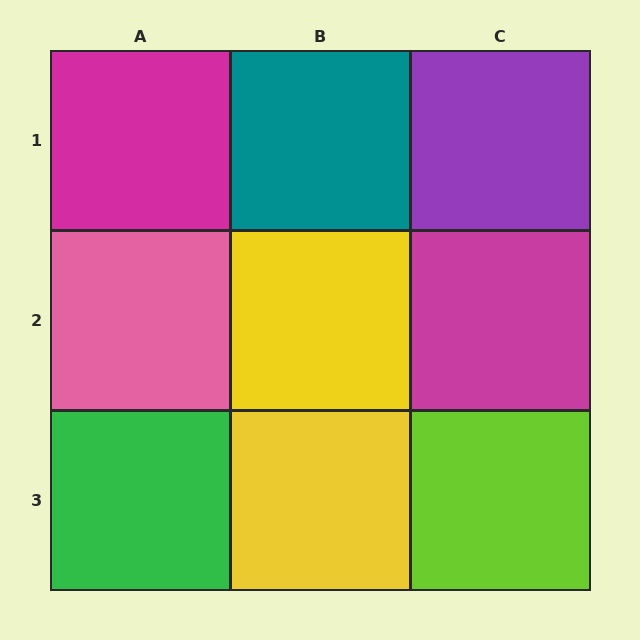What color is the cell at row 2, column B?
Yellow.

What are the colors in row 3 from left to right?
Green, yellow, lime.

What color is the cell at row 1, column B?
Teal.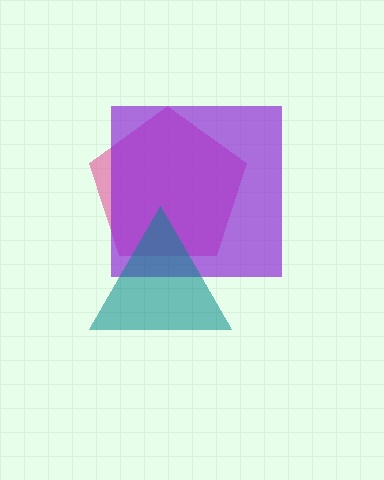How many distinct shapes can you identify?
There are 3 distinct shapes: a pink pentagon, a purple square, a teal triangle.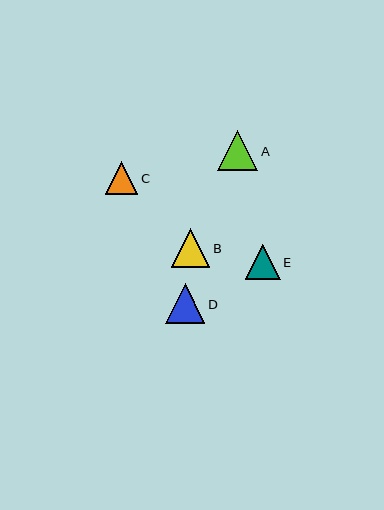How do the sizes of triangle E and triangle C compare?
Triangle E and triangle C are approximately the same size.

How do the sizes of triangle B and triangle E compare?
Triangle B and triangle E are approximately the same size.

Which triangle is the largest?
Triangle A is the largest with a size of approximately 40 pixels.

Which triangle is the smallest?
Triangle C is the smallest with a size of approximately 32 pixels.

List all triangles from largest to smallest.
From largest to smallest: A, D, B, E, C.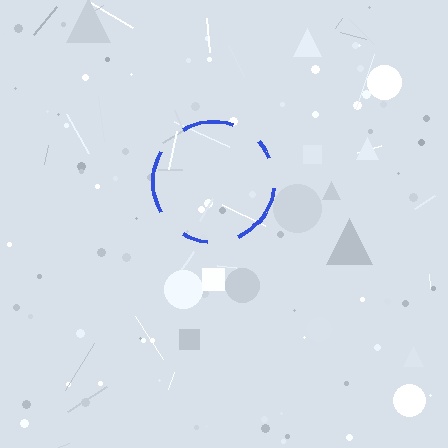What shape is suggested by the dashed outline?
The dashed outline suggests a circle.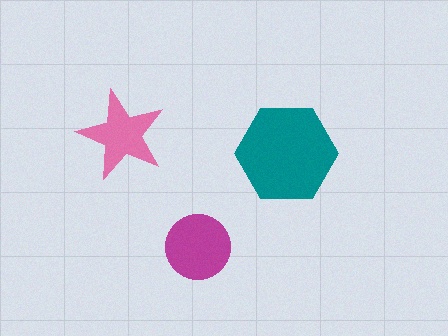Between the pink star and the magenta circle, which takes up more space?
The magenta circle.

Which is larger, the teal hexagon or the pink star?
The teal hexagon.